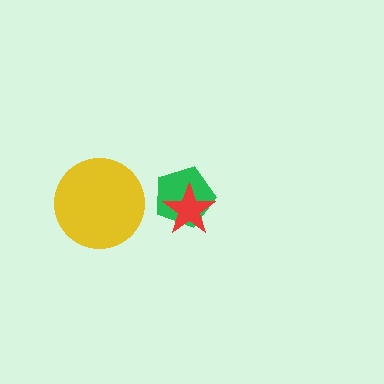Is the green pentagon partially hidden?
Yes, it is partially covered by another shape.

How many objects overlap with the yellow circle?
0 objects overlap with the yellow circle.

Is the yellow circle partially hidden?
No, no other shape covers it.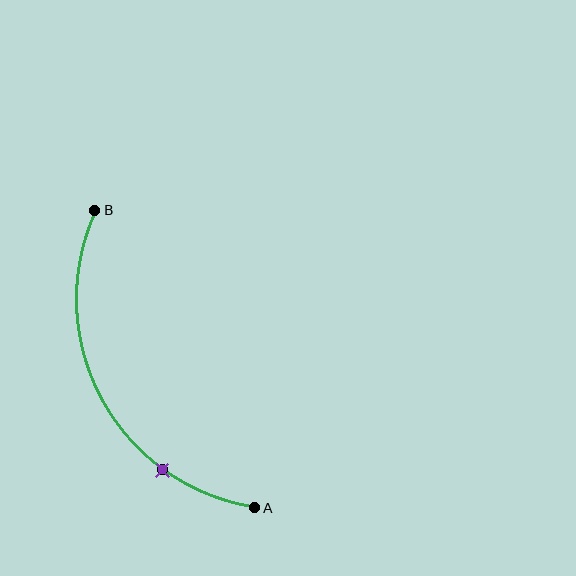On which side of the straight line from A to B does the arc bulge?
The arc bulges to the left of the straight line connecting A and B.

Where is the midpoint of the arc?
The arc midpoint is the point on the curve farthest from the straight line joining A and B. It sits to the left of that line.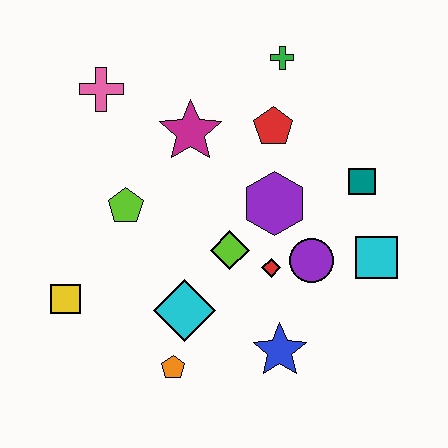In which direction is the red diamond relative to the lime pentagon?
The red diamond is to the right of the lime pentagon.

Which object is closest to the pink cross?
The magenta star is closest to the pink cross.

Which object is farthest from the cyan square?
The pink cross is farthest from the cyan square.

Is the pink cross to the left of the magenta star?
Yes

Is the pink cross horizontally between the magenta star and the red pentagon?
No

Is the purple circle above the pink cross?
No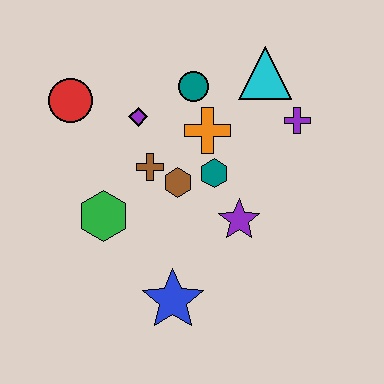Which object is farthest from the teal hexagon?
The red circle is farthest from the teal hexagon.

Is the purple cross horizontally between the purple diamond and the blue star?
No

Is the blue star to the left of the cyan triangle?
Yes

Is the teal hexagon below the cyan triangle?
Yes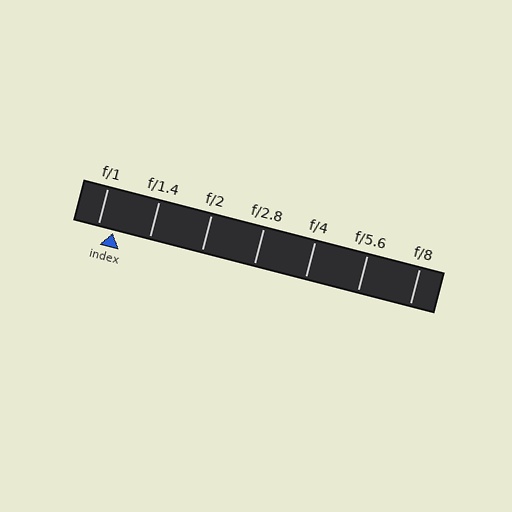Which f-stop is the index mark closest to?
The index mark is closest to f/1.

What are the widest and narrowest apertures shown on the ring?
The widest aperture shown is f/1 and the narrowest is f/8.